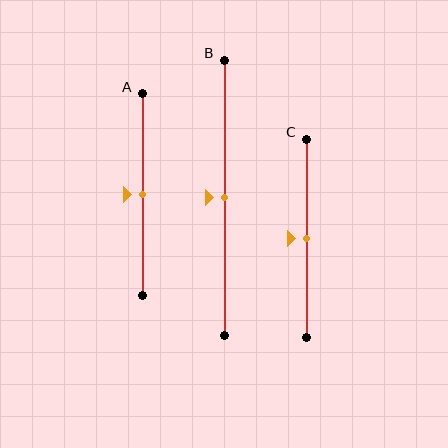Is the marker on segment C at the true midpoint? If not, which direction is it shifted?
Yes, the marker on segment C is at the true midpoint.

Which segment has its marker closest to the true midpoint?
Segment A has its marker closest to the true midpoint.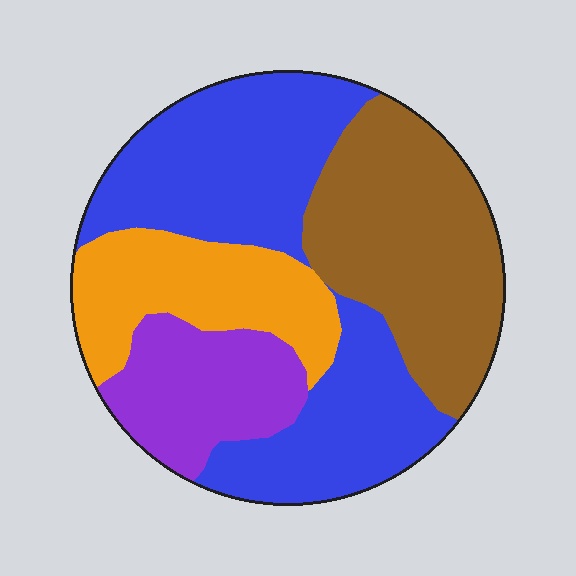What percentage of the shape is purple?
Purple covers around 15% of the shape.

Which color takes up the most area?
Blue, at roughly 40%.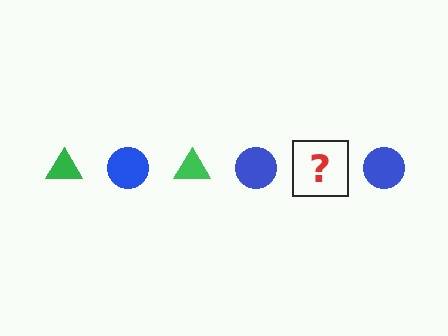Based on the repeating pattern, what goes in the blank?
The blank should be a green triangle.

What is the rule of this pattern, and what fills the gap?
The rule is that the pattern alternates between green triangle and blue circle. The gap should be filled with a green triangle.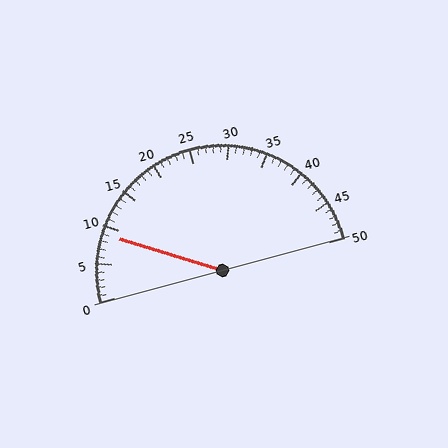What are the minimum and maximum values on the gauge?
The gauge ranges from 0 to 50.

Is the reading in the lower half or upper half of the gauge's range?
The reading is in the lower half of the range (0 to 50).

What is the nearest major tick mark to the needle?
The nearest major tick mark is 10.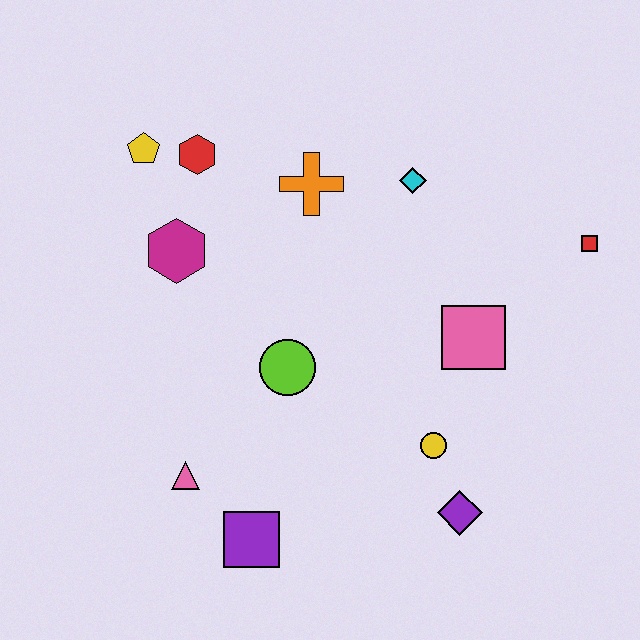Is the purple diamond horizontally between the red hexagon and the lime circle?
No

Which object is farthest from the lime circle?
The red square is farthest from the lime circle.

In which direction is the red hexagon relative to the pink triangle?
The red hexagon is above the pink triangle.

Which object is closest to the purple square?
The pink triangle is closest to the purple square.